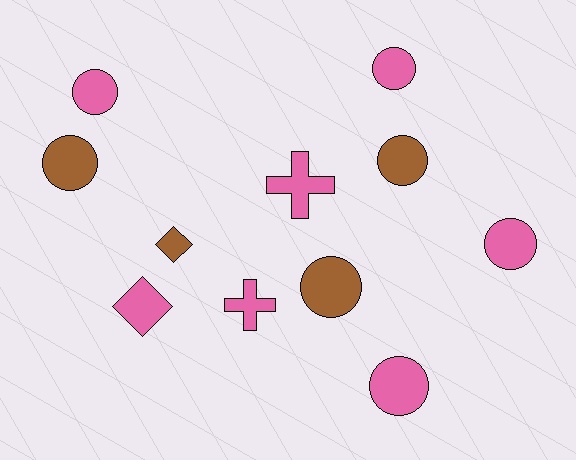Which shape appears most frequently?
Circle, with 7 objects.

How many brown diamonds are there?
There is 1 brown diamond.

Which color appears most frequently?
Pink, with 7 objects.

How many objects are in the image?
There are 11 objects.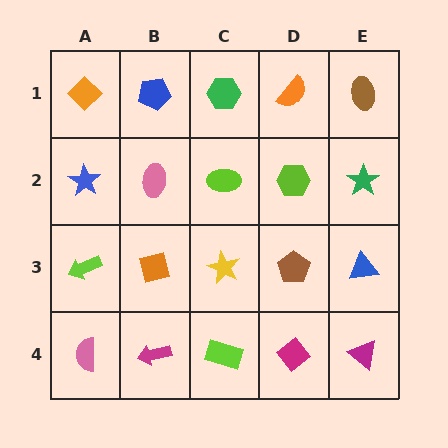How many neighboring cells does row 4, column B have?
3.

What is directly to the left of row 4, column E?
A magenta diamond.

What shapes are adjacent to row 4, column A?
A lime arrow (row 3, column A), a magenta arrow (row 4, column B).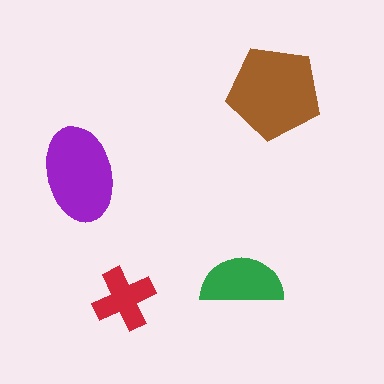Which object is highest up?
The brown pentagon is topmost.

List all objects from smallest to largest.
The red cross, the green semicircle, the purple ellipse, the brown pentagon.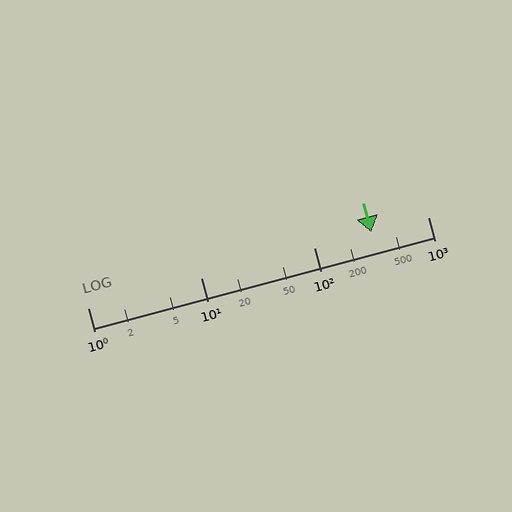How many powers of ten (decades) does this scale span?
The scale spans 3 decades, from 1 to 1000.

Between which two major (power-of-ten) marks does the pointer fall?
The pointer is between 100 and 1000.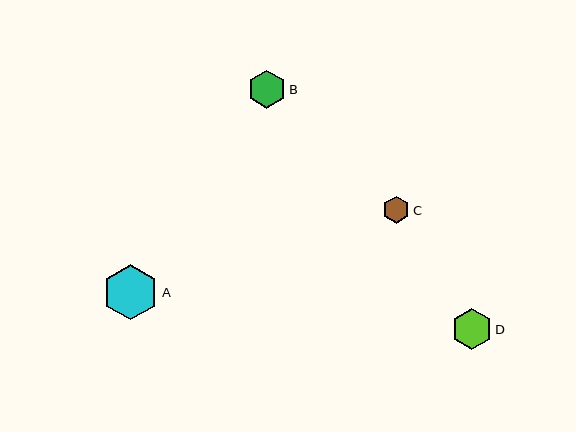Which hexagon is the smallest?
Hexagon C is the smallest with a size of approximately 27 pixels.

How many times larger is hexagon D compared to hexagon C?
Hexagon D is approximately 1.5 times the size of hexagon C.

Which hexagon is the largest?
Hexagon A is the largest with a size of approximately 56 pixels.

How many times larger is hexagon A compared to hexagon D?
Hexagon A is approximately 1.4 times the size of hexagon D.